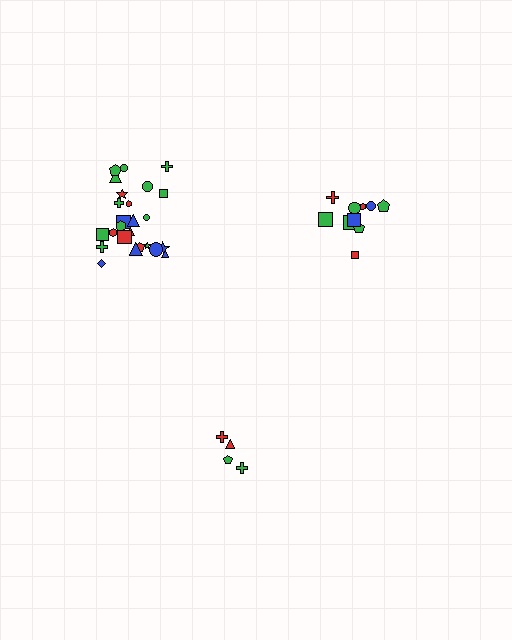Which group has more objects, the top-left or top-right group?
The top-left group.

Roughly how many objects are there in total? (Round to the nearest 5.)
Roughly 40 objects in total.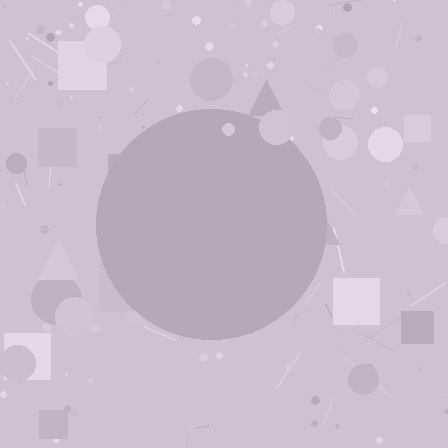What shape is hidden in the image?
A circle is hidden in the image.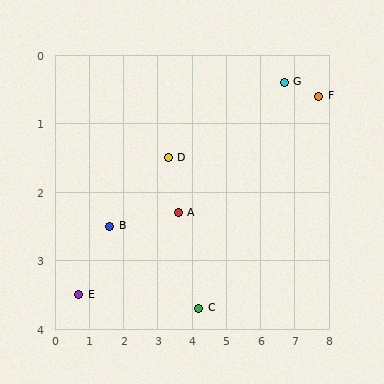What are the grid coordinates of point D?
Point D is at approximately (3.3, 1.5).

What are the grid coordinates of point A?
Point A is at approximately (3.6, 2.3).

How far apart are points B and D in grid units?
Points B and D are about 2.0 grid units apart.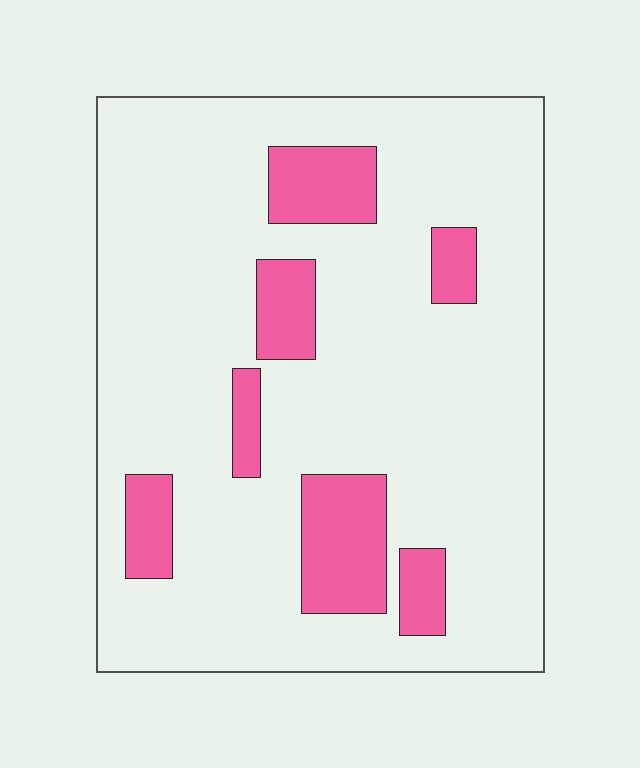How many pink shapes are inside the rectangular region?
7.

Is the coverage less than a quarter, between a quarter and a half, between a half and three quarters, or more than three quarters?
Less than a quarter.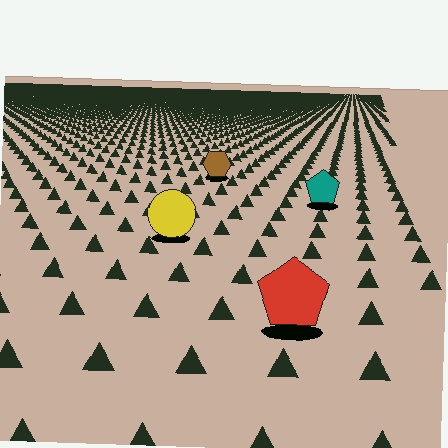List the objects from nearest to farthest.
From nearest to farthest: the red pentagon, the yellow circle, the teal pentagon, the brown hexagon.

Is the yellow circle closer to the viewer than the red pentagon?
No. The red pentagon is closer — you can tell from the texture gradient: the ground texture is coarser near it.